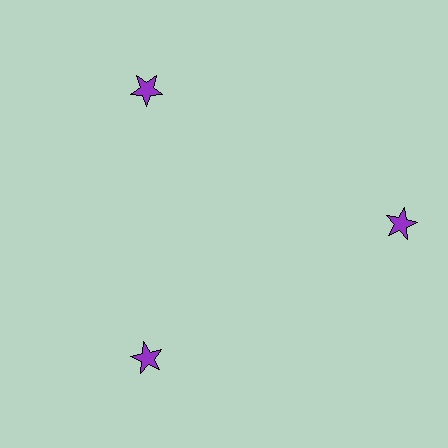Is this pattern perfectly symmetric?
No. The 3 purple stars are arranged in a ring, but one element near the 3 o'clock position is pushed outward from the center, breaking the 3-fold rotational symmetry.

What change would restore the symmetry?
The symmetry would be restored by moving it inward, back onto the ring so that all 3 stars sit at equal angles and equal distance from the center.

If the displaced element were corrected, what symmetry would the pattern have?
It would have 3-fold rotational symmetry — the pattern would map onto itself every 120 degrees.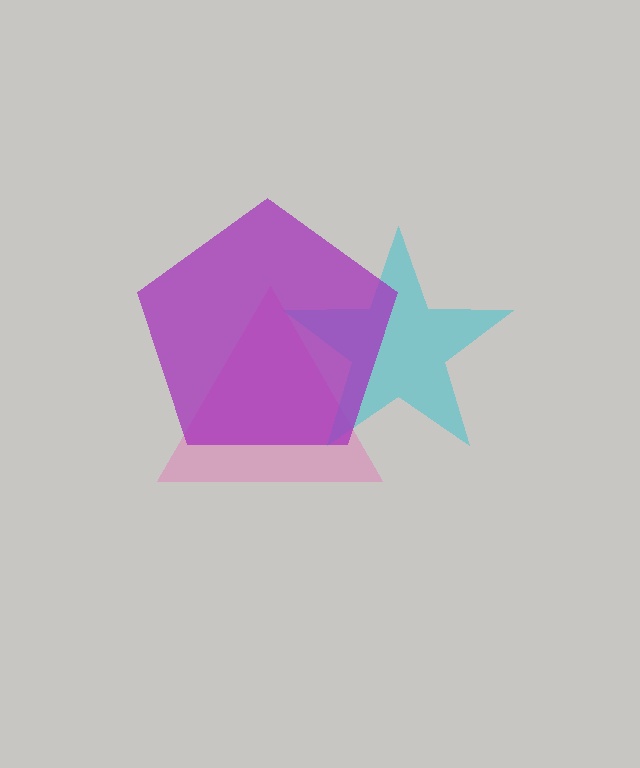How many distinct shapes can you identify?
There are 3 distinct shapes: a pink triangle, a cyan star, a purple pentagon.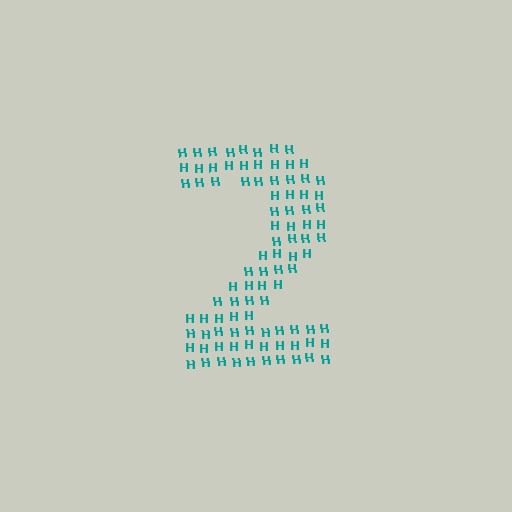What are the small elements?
The small elements are letter H's.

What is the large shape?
The large shape is the digit 2.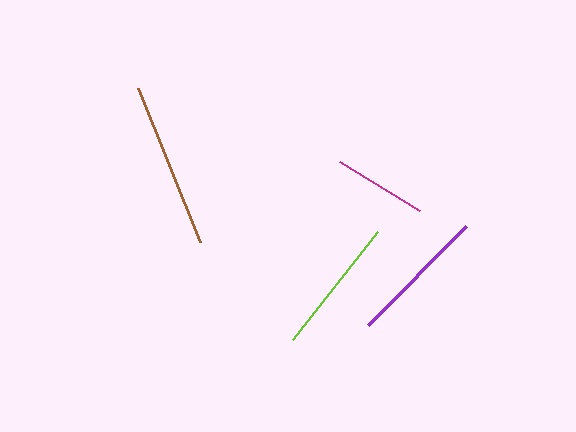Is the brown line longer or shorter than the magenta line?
The brown line is longer than the magenta line.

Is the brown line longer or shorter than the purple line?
The brown line is longer than the purple line.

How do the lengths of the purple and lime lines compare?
The purple and lime lines are approximately the same length.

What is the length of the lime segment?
The lime segment is approximately 138 pixels long.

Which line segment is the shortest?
The magenta line is the shortest at approximately 95 pixels.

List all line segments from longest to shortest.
From longest to shortest: brown, purple, lime, magenta.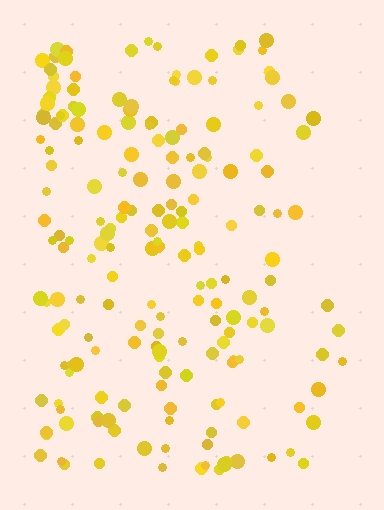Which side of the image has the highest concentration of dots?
The left.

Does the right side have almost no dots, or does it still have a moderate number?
Still a moderate number, just noticeably fewer than the left.